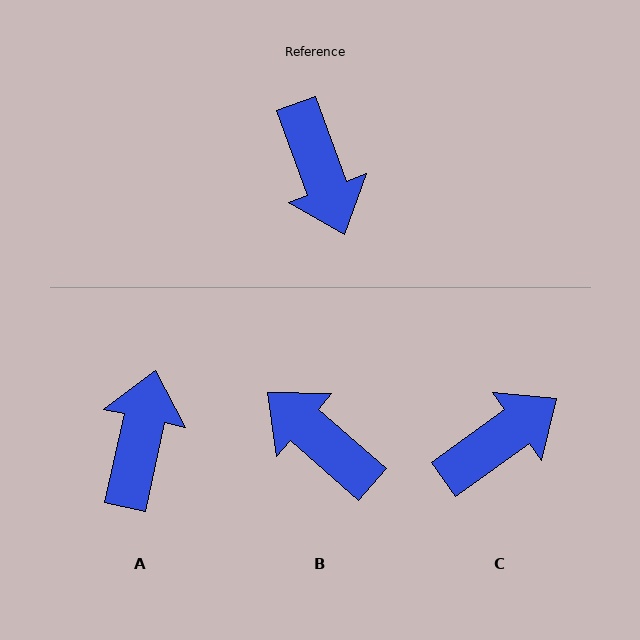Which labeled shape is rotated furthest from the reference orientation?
B, about 151 degrees away.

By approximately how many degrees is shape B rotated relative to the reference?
Approximately 151 degrees clockwise.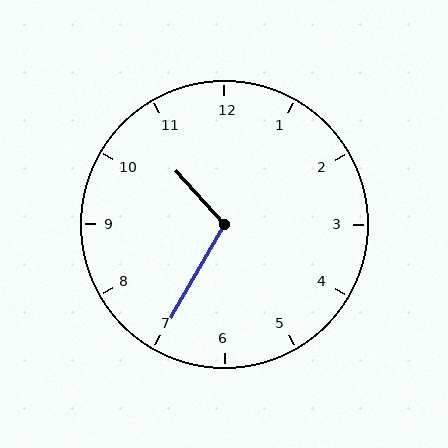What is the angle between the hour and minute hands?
Approximately 108 degrees.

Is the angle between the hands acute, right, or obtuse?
It is obtuse.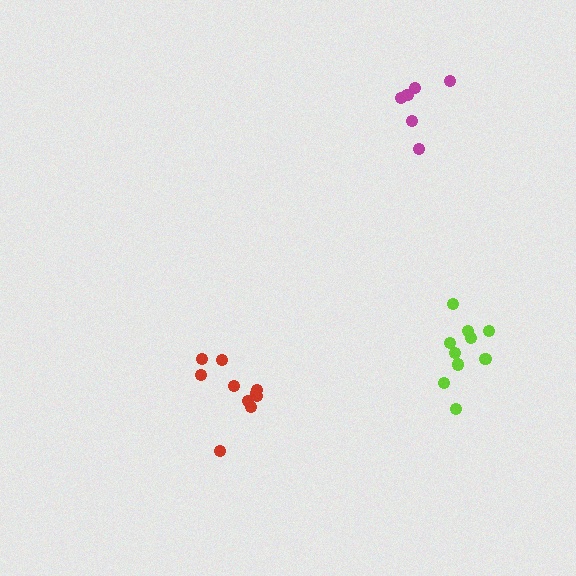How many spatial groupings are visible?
There are 3 spatial groupings.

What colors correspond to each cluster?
The clusters are colored: red, lime, magenta.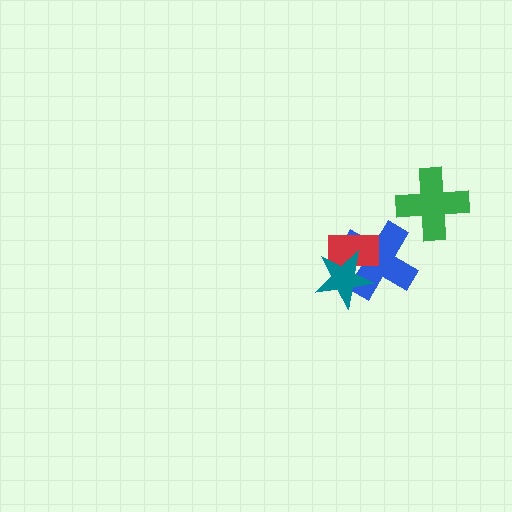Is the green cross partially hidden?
No, no other shape covers it.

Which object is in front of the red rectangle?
The teal star is in front of the red rectangle.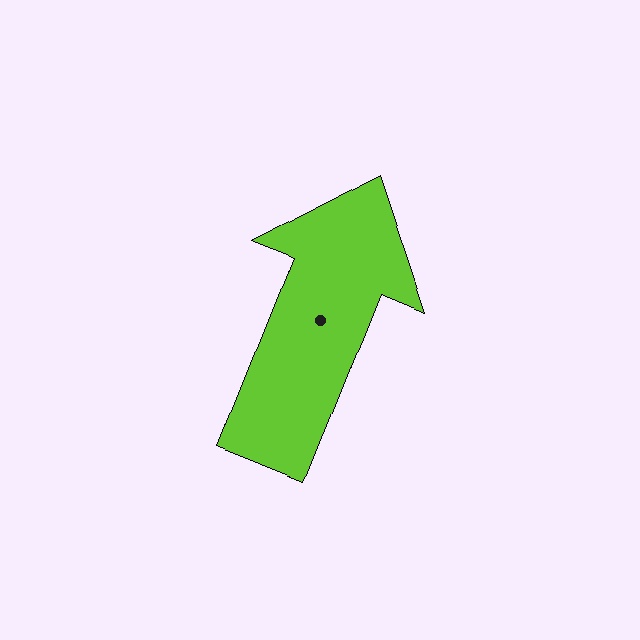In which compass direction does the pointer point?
North.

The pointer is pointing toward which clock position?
Roughly 1 o'clock.